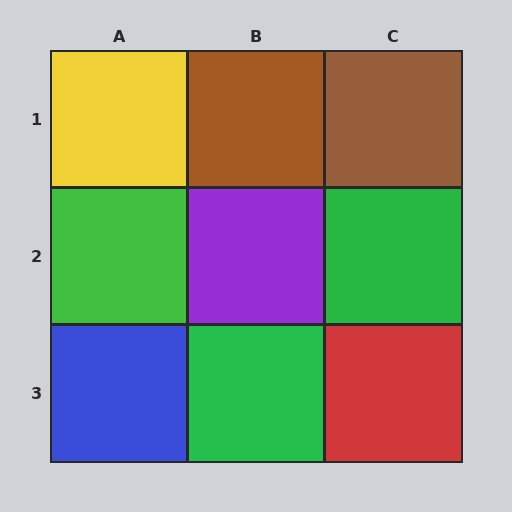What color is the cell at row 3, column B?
Green.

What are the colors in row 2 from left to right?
Green, purple, green.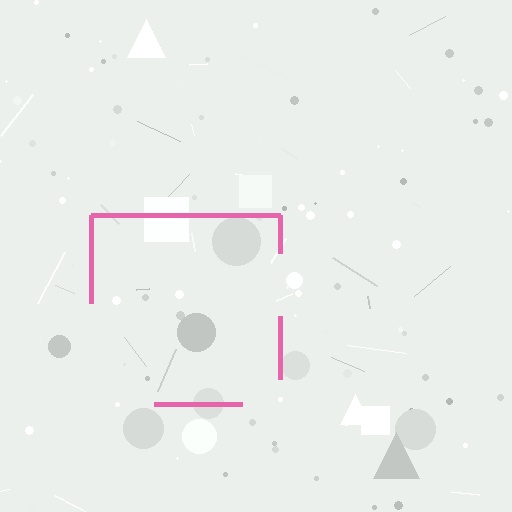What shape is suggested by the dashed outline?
The dashed outline suggests a square.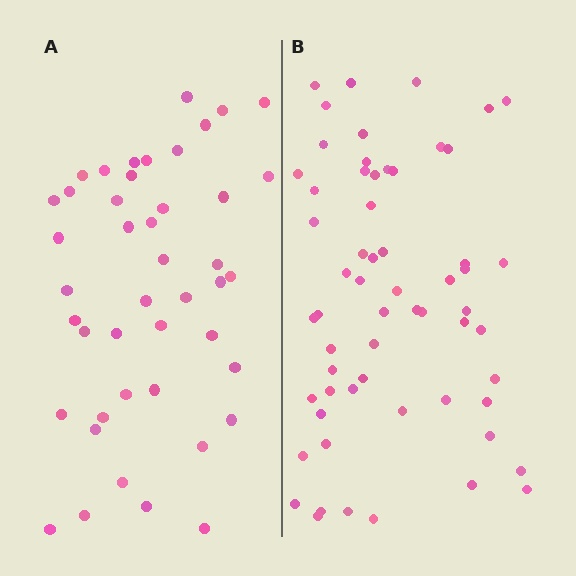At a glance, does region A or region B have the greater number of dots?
Region B (the right region) has more dots.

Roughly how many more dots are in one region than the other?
Region B has approximately 15 more dots than region A.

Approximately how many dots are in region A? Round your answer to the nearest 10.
About 40 dots. (The exact count is 44, which rounds to 40.)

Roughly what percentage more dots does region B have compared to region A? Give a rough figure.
About 35% more.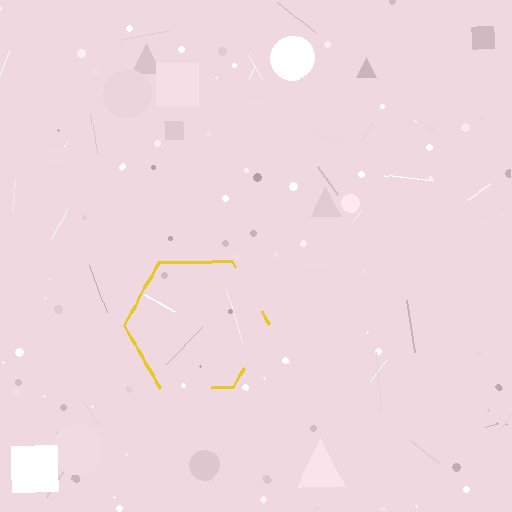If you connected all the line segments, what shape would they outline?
They would outline a hexagon.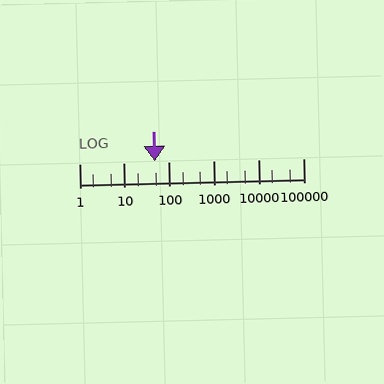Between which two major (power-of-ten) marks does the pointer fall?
The pointer is between 10 and 100.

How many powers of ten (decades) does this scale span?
The scale spans 5 decades, from 1 to 100000.